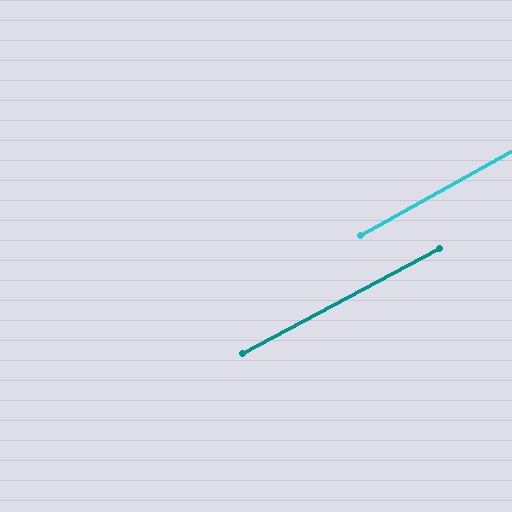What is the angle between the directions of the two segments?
Approximately 1 degree.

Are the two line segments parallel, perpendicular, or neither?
Parallel — their directions differ by only 1.1°.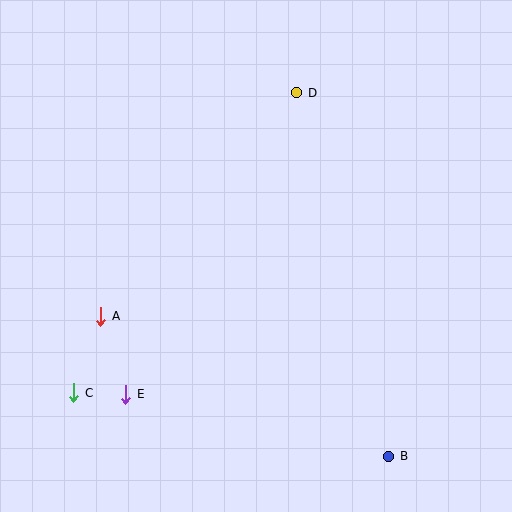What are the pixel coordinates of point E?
Point E is at (126, 394).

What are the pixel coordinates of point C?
Point C is at (74, 393).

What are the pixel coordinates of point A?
Point A is at (101, 316).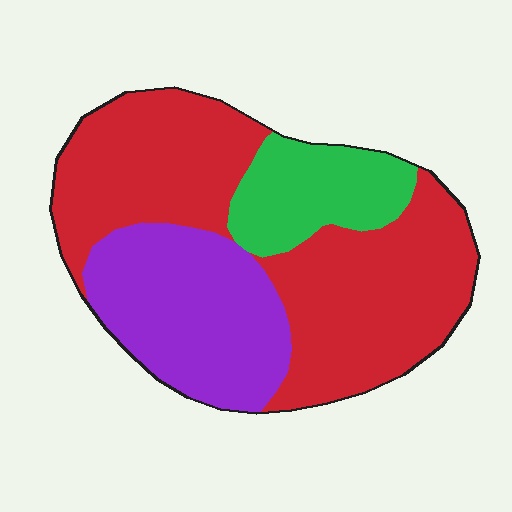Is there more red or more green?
Red.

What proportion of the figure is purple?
Purple takes up about one quarter (1/4) of the figure.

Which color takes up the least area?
Green, at roughly 15%.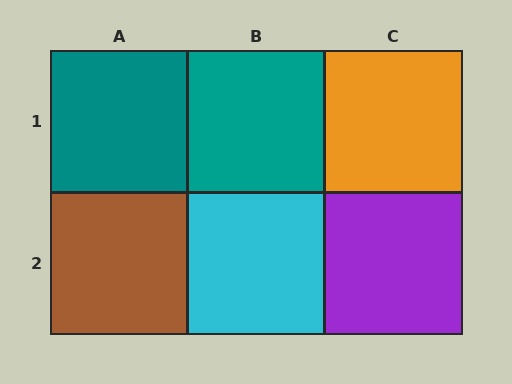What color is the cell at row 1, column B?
Teal.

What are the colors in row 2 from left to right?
Brown, cyan, purple.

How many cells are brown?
1 cell is brown.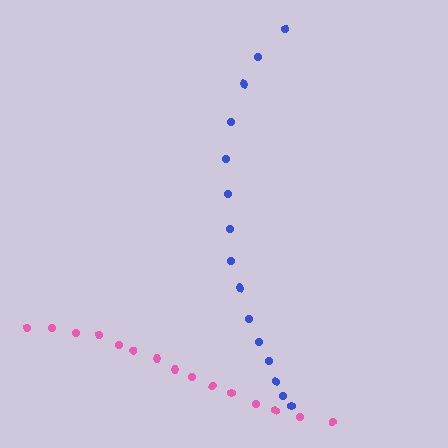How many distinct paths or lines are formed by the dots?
There are 2 distinct paths.